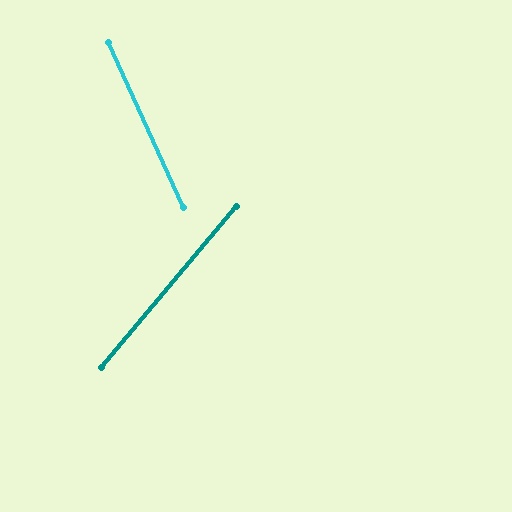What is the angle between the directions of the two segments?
Approximately 64 degrees.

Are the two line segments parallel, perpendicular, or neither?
Neither parallel nor perpendicular — they differ by about 64°.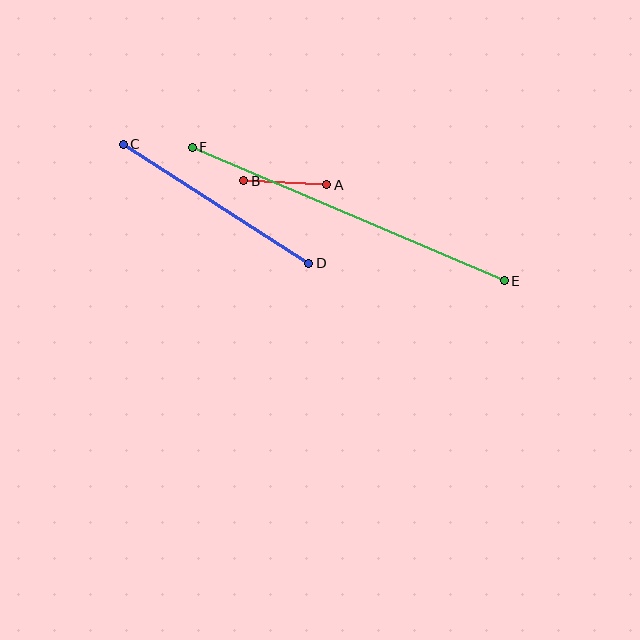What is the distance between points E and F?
The distance is approximately 339 pixels.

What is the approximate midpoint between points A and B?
The midpoint is at approximately (285, 183) pixels.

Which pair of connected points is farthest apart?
Points E and F are farthest apart.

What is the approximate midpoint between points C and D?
The midpoint is at approximately (216, 204) pixels.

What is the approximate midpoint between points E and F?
The midpoint is at approximately (348, 214) pixels.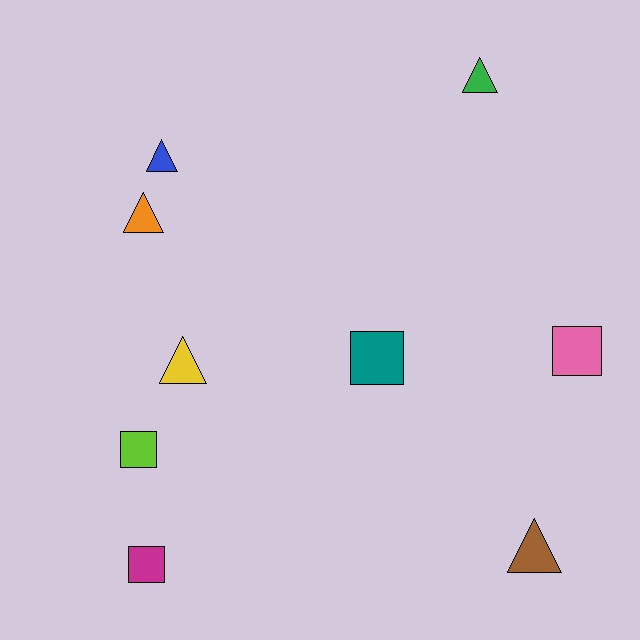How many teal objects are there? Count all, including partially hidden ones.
There is 1 teal object.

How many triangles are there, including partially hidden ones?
There are 5 triangles.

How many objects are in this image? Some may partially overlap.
There are 9 objects.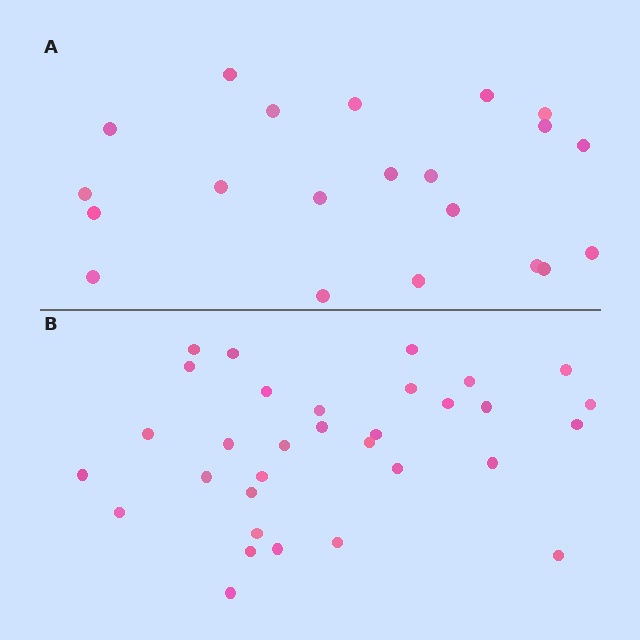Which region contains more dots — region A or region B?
Region B (the bottom region) has more dots.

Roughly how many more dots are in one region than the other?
Region B has roughly 12 or so more dots than region A.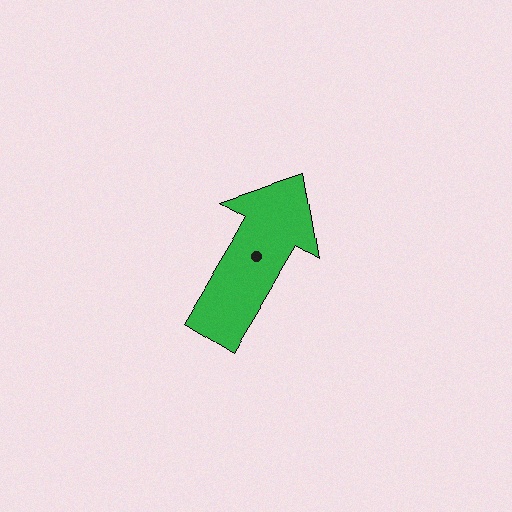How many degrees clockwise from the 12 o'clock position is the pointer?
Approximately 31 degrees.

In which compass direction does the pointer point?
Northeast.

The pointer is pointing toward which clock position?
Roughly 1 o'clock.